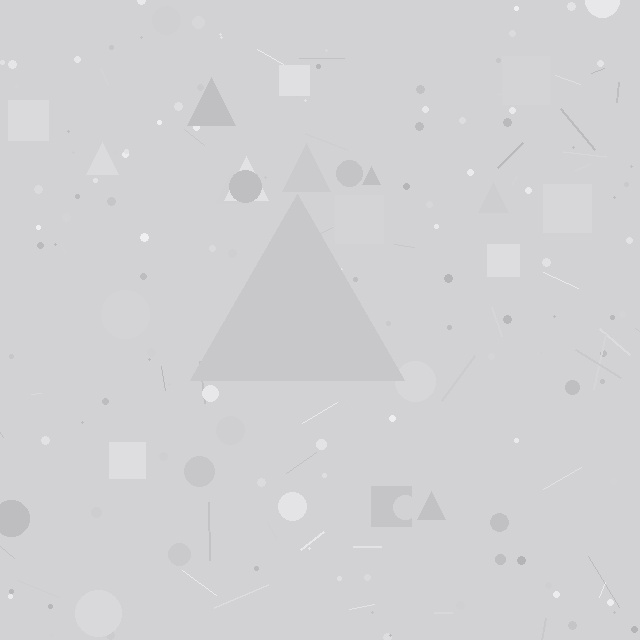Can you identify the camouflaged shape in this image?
The camouflaged shape is a triangle.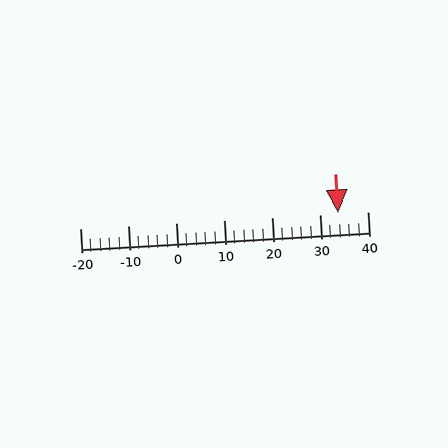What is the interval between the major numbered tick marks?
The major tick marks are spaced 10 units apart.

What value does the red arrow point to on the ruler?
The red arrow points to approximately 34.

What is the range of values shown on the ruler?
The ruler shows values from -20 to 40.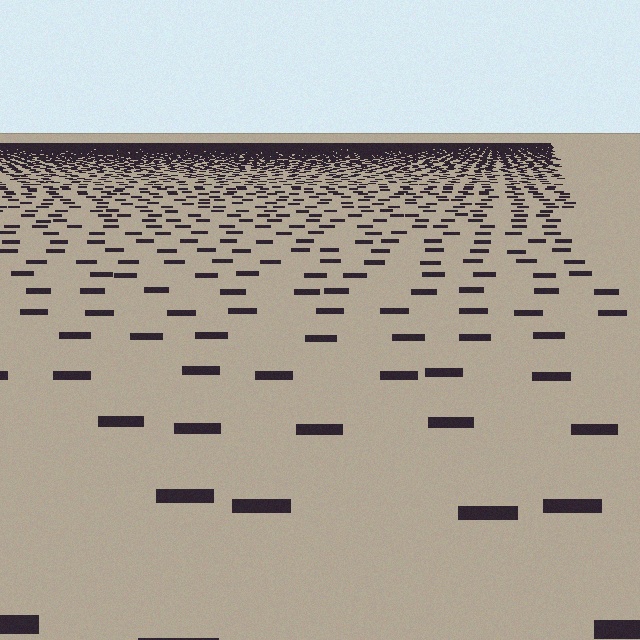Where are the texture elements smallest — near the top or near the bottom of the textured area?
Near the top.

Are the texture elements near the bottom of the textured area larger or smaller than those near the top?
Larger. Near the bottom, elements are closer to the viewer and appear at a bigger on-screen size.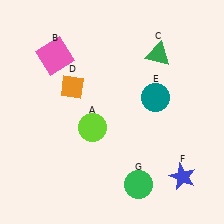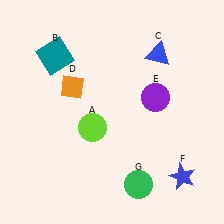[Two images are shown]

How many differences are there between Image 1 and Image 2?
There are 3 differences between the two images.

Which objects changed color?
B changed from pink to teal. C changed from green to blue. E changed from teal to purple.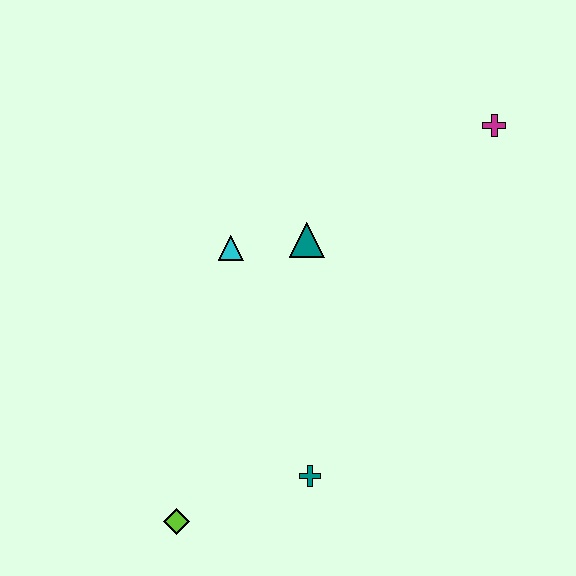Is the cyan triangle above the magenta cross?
No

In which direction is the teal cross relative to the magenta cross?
The teal cross is below the magenta cross.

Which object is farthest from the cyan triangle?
The magenta cross is farthest from the cyan triangle.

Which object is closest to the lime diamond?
The teal cross is closest to the lime diamond.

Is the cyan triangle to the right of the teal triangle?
No